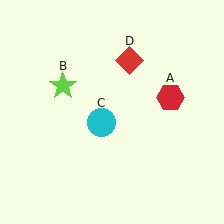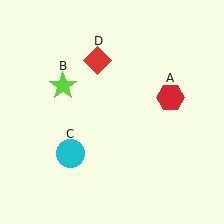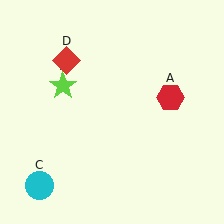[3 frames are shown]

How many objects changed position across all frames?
2 objects changed position: cyan circle (object C), red diamond (object D).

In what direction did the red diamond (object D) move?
The red diamond (object D) moved left.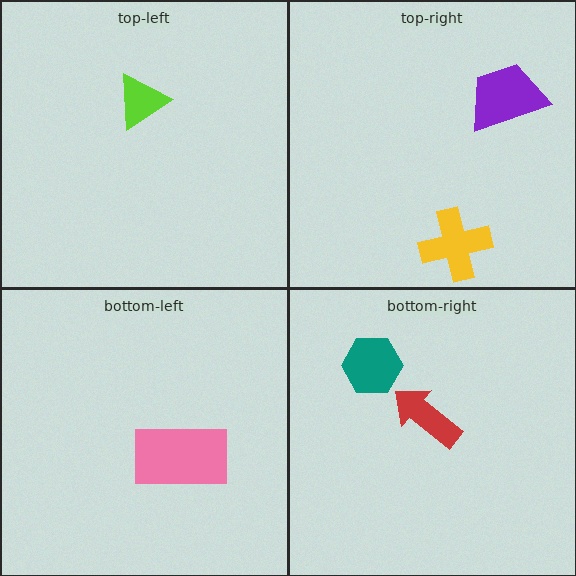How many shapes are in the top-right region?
2.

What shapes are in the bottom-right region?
The teal hexagon, the red arrow.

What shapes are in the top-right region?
The yellow cross, the purple trapezoid.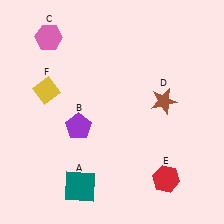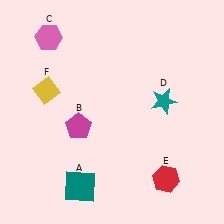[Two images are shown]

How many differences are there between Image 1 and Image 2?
There are 2 differences between the two images.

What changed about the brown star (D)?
In Image 1, D is brown. In Image 2, it changed to teal.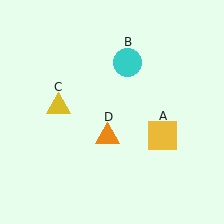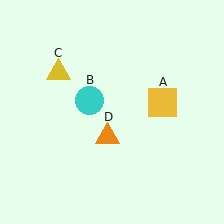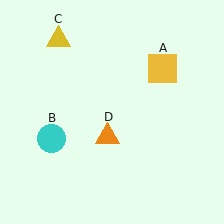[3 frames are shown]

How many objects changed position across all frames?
3 objects changed position: yellow square (object A), cyan circle (object B), yellow triangle (object C).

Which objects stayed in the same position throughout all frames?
Orange triangle (object D) remained stationary.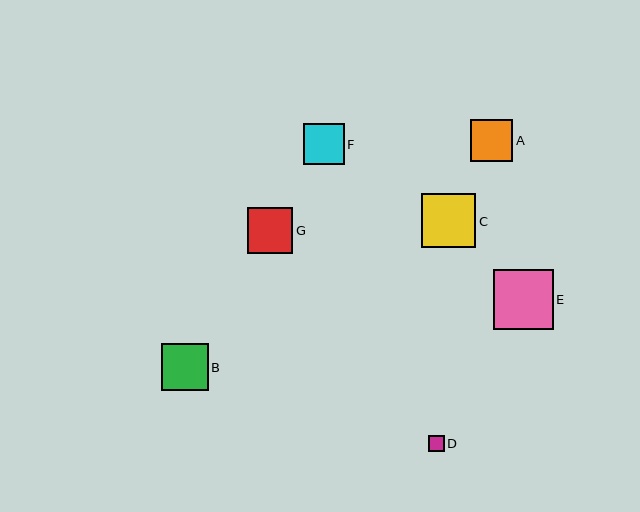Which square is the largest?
Square E is the largest with a size of approximately 60 pixels.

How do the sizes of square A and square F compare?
Square A and square F are approximately the same size.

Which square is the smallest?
Square D is the smallest with a size of approximately 16 pixels.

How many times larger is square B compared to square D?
Square B is approximately 2.9 times the size of square D.